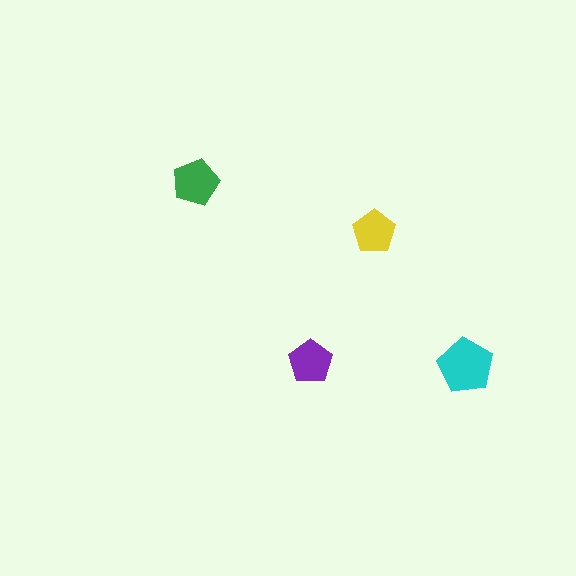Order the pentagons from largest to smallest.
the cyan one, the green one, the purple one, the yellow one.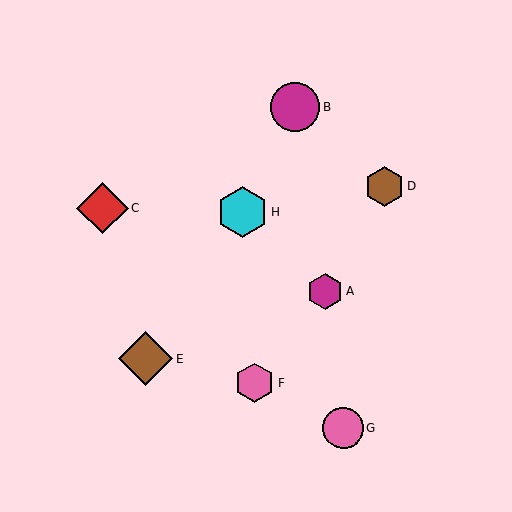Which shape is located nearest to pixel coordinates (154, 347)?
The brown diamond (labeled E) at (146, 359) is nearest to that location.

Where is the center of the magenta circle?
The center of the magenta circle is at (295, 107).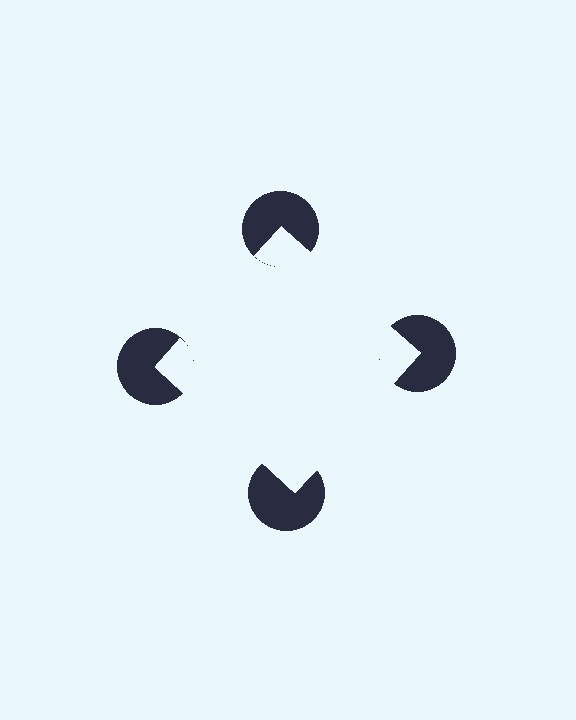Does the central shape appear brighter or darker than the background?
It typically appears slightly brighter than the background, even though no actual brightness change is drawn.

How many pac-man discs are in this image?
There are 4 — one at each vertex of the illusory square.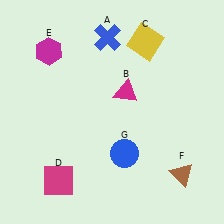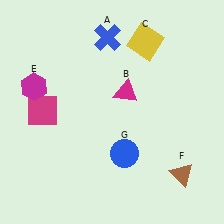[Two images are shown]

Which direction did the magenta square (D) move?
The magenta square (D) moved up.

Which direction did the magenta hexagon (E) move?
The magenta hexagon (E) moved down.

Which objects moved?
The objects that moved are: the magenta square (D), the magenta hexagon (E).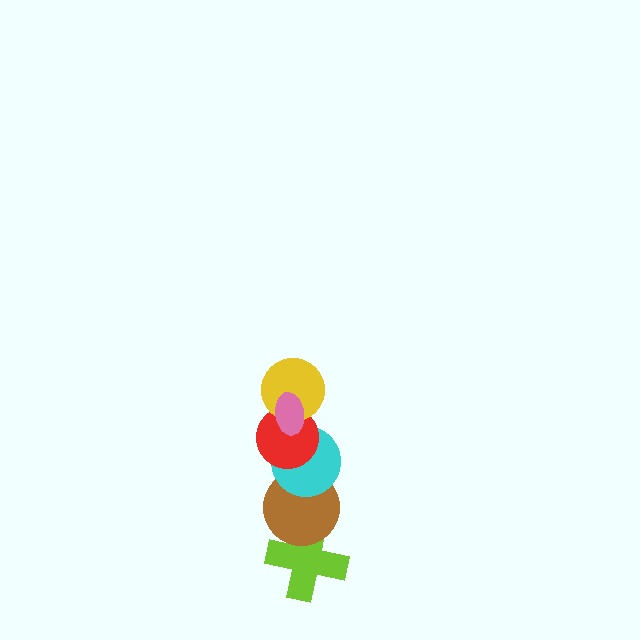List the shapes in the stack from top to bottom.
From top to bottom: the pink ellipse, the yellow circle, the red circle, the cyan circle, the brown circle, the lime cross.